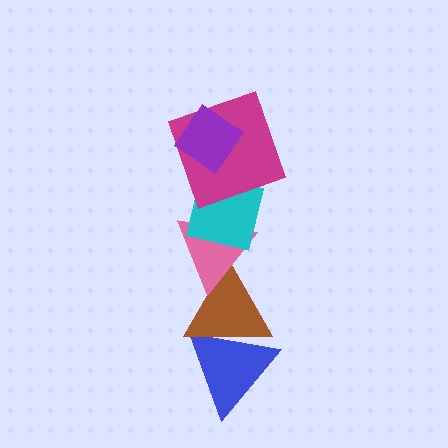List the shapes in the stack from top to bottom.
From top to bottom: the purple diamond, the magenta square, the cyan square, the pink triangle, the brown triangle, the blue triangle.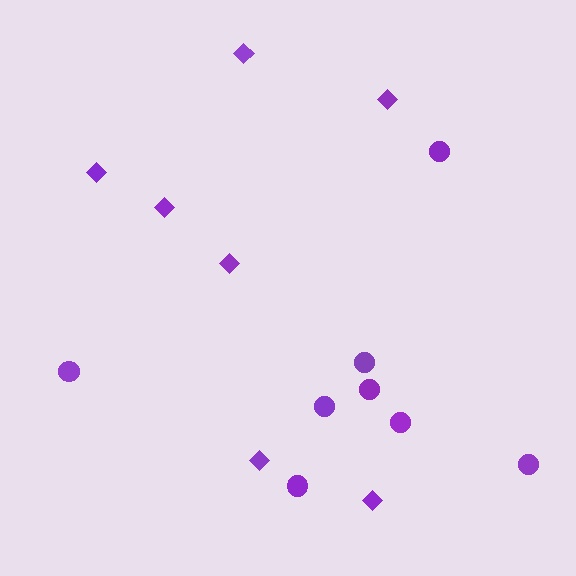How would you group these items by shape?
There are 2 groups: one group of diamonds (7) and one group of circles (8).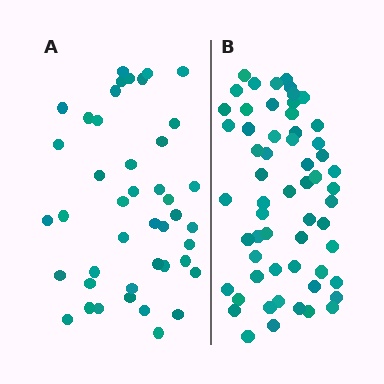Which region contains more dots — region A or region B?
Region B (the right region) has more dots.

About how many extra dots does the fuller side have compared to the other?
Region B has approximately 15 more dots than region A.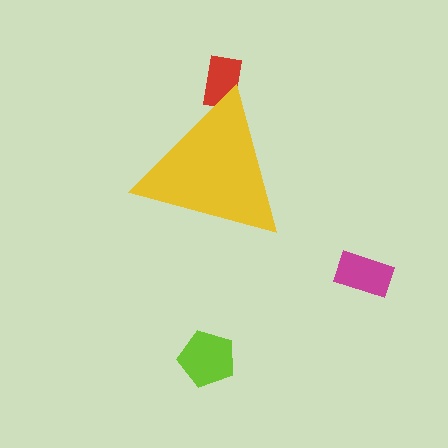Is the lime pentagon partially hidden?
No, the lime pentagon is fully visible.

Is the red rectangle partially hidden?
Yes, the red rectangle is partially hidden behind the yellow triangle.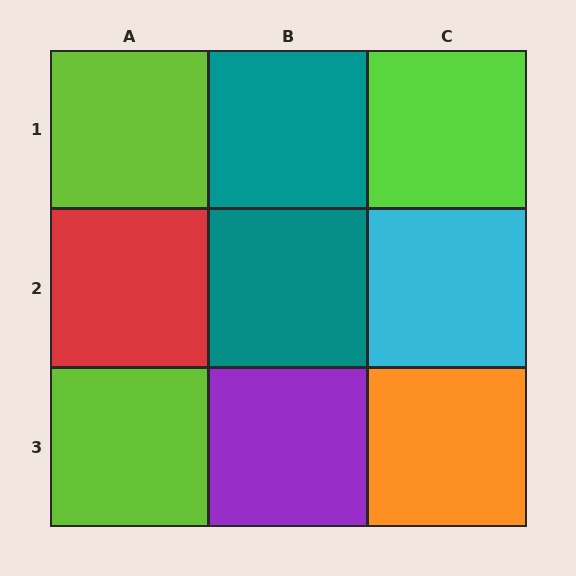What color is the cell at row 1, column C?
Lime.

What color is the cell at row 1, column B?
Teal.